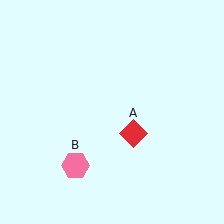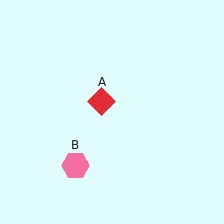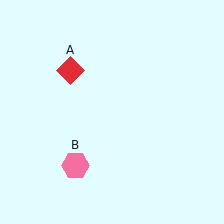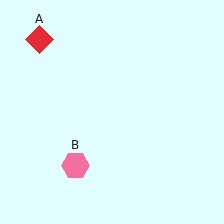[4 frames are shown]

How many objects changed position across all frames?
1 object changed position: red diamond (object A).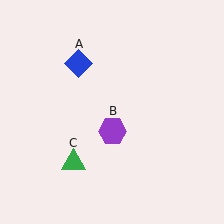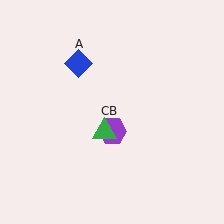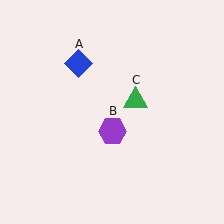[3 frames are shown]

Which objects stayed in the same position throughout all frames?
Blue diamond (object A) and purple hexagon (object B) remained stationary.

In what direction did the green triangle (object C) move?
The green triangle (object C) moved up and to the right.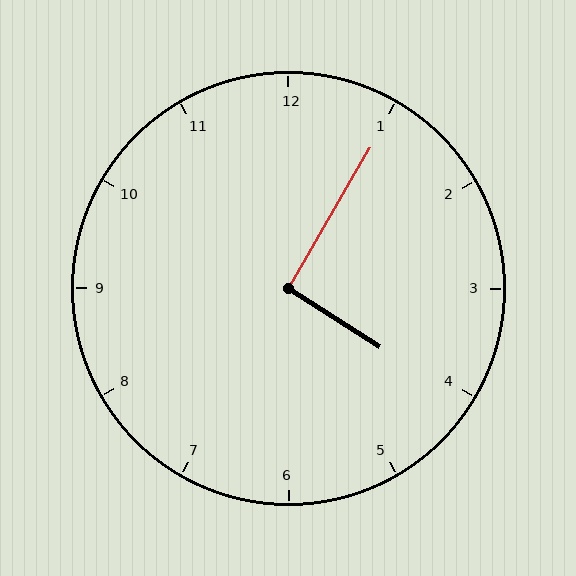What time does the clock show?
4:05.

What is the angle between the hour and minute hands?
Approximately 92 degrees.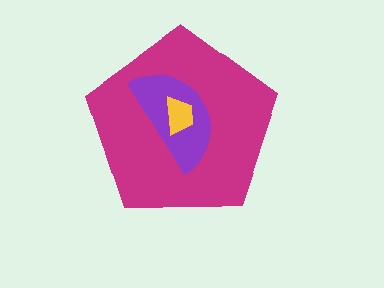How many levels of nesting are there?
3.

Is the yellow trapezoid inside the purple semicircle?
Yes.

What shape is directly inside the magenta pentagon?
The purple semicircle.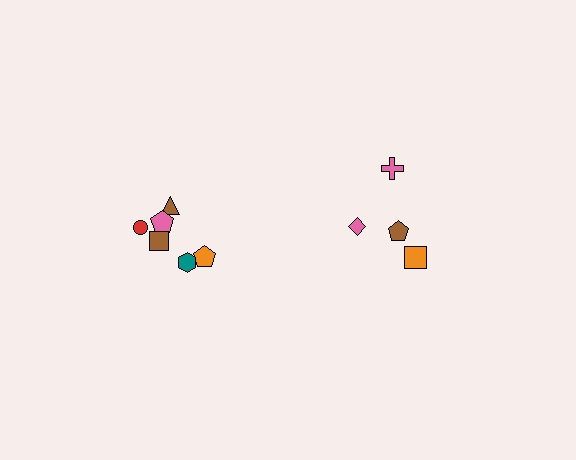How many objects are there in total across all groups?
There are 10 objects.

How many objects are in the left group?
There are 6 objects.